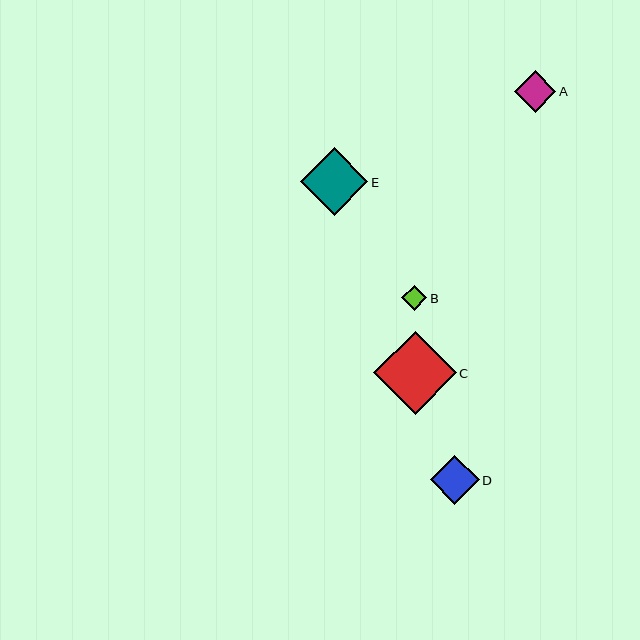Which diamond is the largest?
Diamond C is the largest with a size of approximately 83 pixels.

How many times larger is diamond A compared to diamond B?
Diamond A is approximately 1.6 times the size of diamond B.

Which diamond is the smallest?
Diamond B is the smallest with a size of approximately 25 pixels.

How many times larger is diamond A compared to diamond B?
Diamond A is approximately 1.6 times the size of diamond B.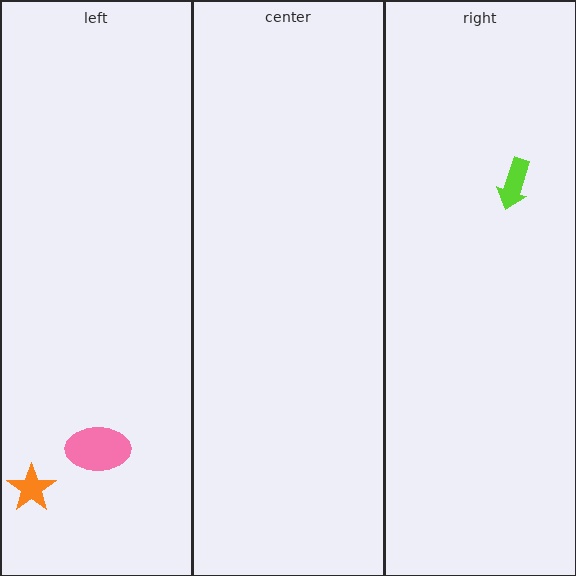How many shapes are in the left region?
2.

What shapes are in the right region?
The lime arrow.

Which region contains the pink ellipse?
The left region.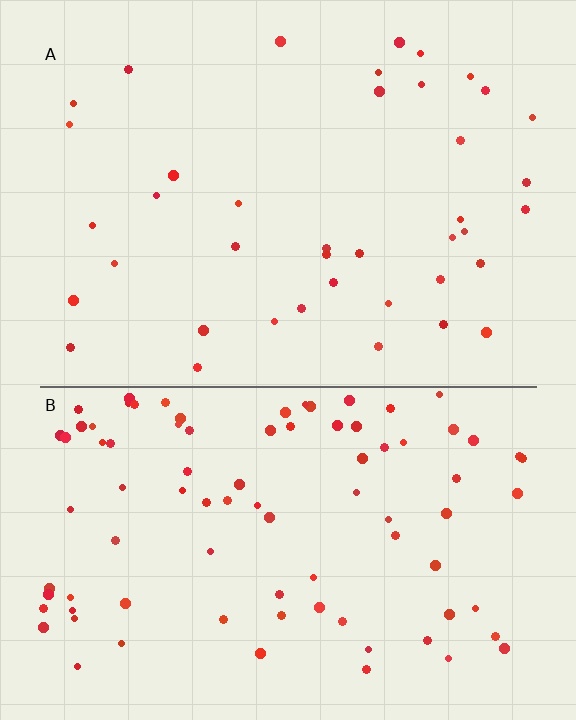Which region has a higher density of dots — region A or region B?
B (the bottom).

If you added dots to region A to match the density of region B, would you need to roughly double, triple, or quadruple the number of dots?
Approximately double.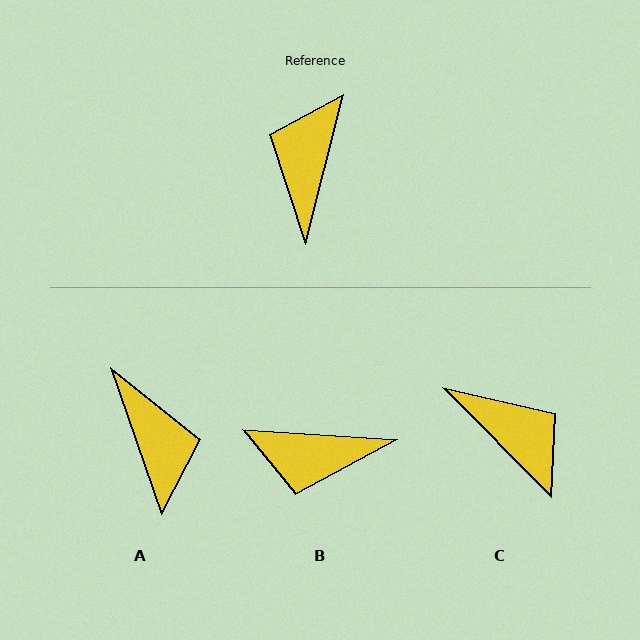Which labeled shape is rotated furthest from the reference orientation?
A, about 147 degrees away.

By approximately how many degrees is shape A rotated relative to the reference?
Approximately 147 degrees clockwise.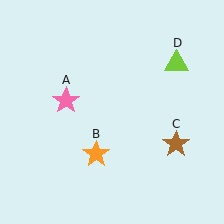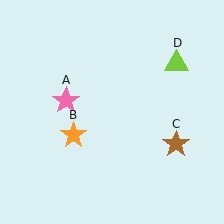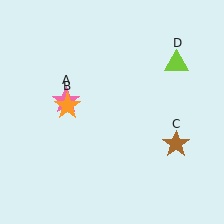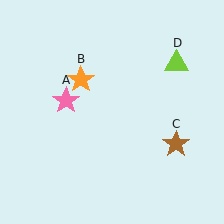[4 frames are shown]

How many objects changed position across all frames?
1 object changed position: orange star (object B).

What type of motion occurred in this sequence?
The orange star (object B) rotated clockwise around the center of the scene.